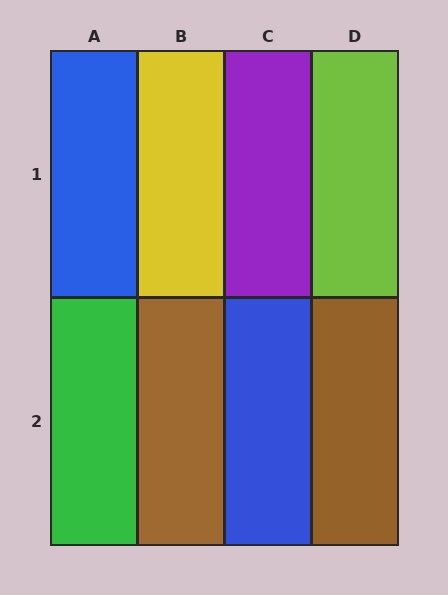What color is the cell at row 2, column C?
Blue.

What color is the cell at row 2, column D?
Brown.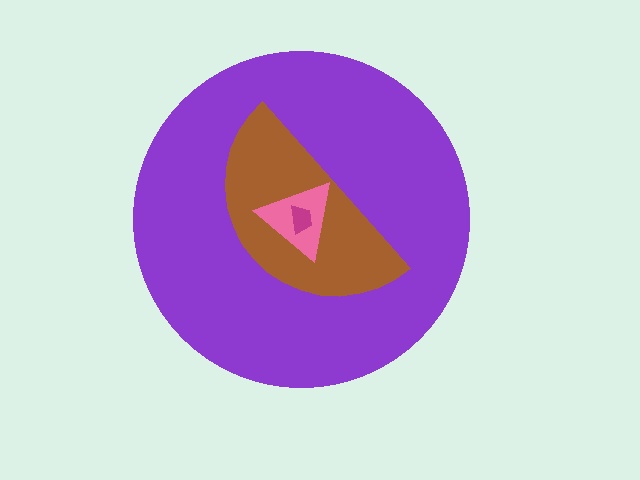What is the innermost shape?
The magenta trapezoid.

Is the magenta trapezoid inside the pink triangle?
Yes.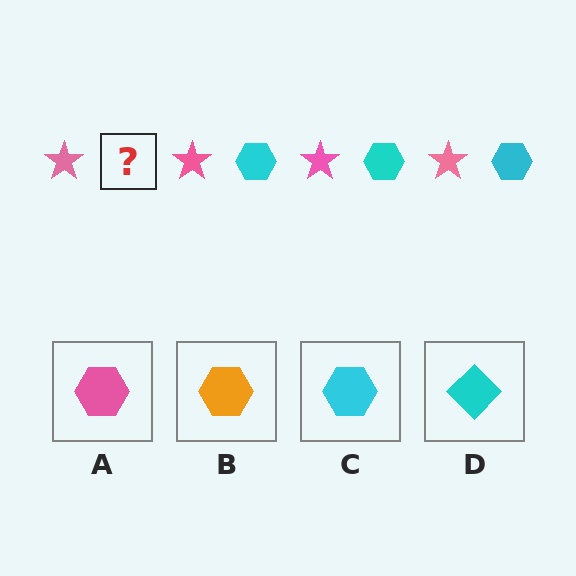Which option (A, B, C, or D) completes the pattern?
C.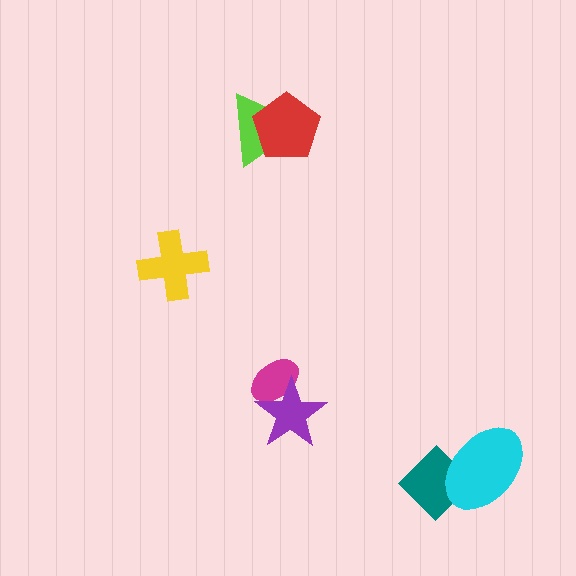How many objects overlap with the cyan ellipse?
1 object overlaps with the cyan ellipse.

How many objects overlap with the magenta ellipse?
1 object overlaps with the magenta ellipse.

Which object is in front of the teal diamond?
The cyan ellipse is in front of the teal diamond.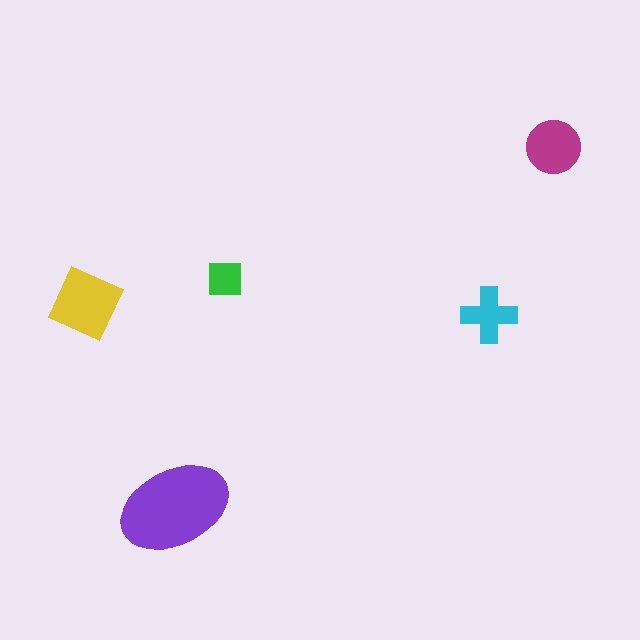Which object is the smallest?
The green square.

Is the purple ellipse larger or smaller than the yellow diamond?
Larger.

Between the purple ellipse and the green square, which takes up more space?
The purple ellipse.